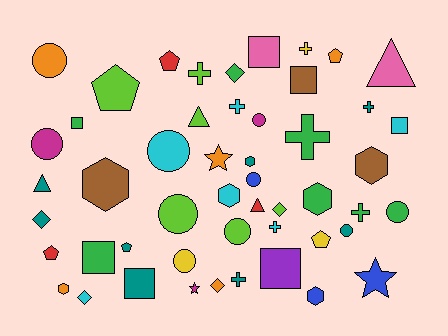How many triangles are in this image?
There are 4 triangles.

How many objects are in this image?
There are 50 objects.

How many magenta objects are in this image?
There are 3 magenta objects.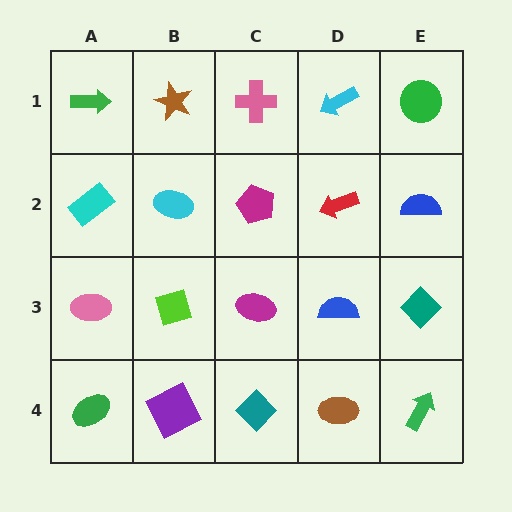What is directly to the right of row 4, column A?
A purple square.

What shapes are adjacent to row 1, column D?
A red arrow (row 2, column D), a pink cross (row 1, column C), a green circle (row 1, column E).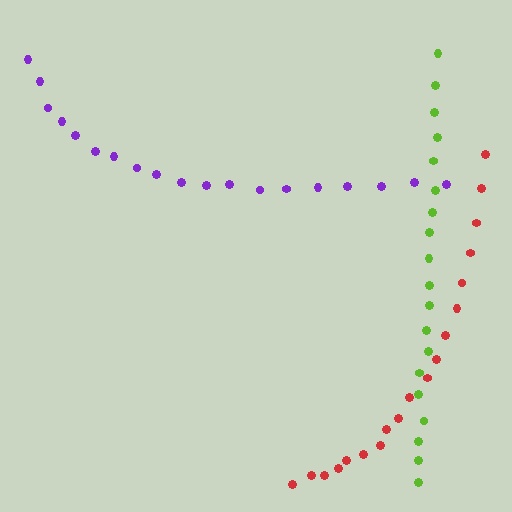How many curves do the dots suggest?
There are 3 distinct paths.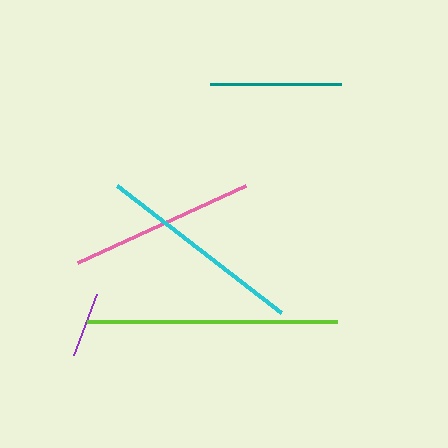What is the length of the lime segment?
The lime segment is approximately 251 pixels long.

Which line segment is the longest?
The lime line is the longest at approximately 251 pixels.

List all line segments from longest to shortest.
From longest to shortest: lime, cyan, pink, teal, purple.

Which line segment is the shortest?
The purple line is the shortest at approximately 65 pixels.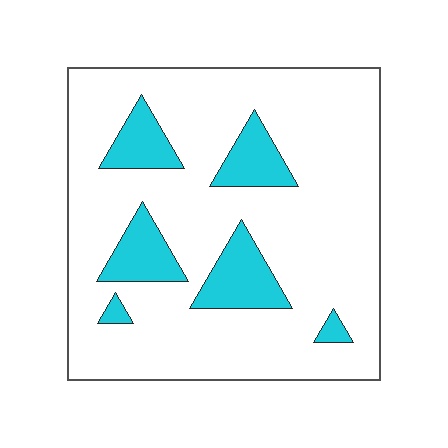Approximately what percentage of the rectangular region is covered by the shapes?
Approximately 15%.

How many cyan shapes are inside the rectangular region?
6.